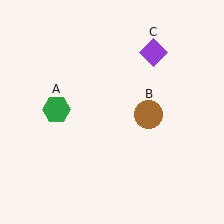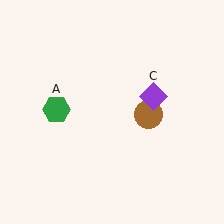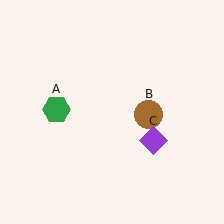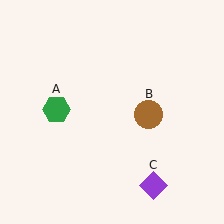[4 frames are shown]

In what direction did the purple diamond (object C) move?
The purple diamond (object C) moved down.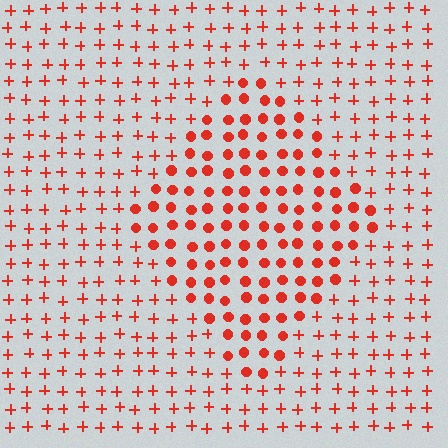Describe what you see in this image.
The image is filled with small red elements arranged in a uniform grid. A diamond-shaped region contains circles, while the surrounding area contains plus signs. The boundary is defined purely by the change in element shape.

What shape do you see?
I see a diamond.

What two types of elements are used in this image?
The image uses circles inside the diamond region and plus signs outside it.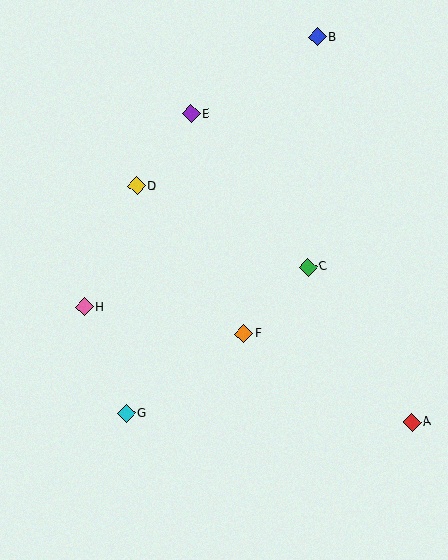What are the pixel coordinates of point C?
Point C is at (308, 267).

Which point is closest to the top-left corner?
Point E is closest to the top-left corner.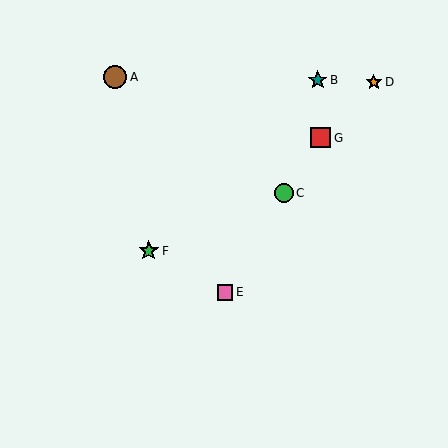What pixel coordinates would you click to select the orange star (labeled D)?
Click at (374, 82) to select the orange star D.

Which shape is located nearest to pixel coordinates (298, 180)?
The green circle (labeled C) at (284, 193) is nearest to that location.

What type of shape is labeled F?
Shape F is a green star.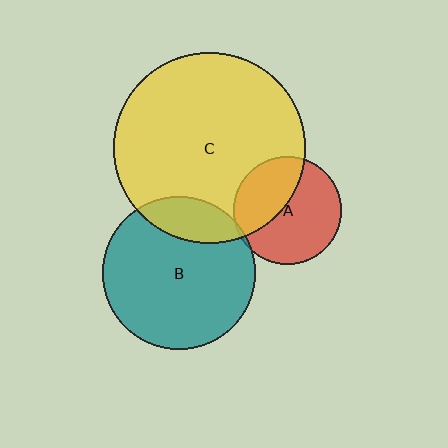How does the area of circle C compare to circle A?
Approximately 3.1 times.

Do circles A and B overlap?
Yes.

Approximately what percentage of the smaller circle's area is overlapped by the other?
Approximately 5%.